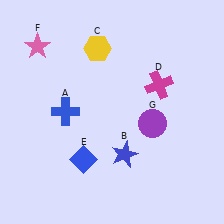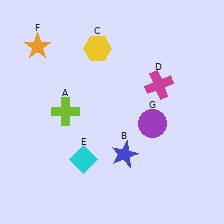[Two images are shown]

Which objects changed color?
A changed from blue to lime. E changed from blue to cyan. F changed from pink to orange.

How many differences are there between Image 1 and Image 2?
There are 3 differences between the two images.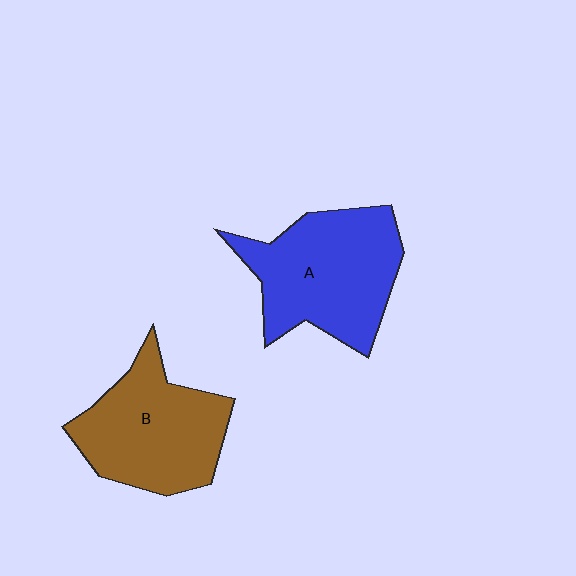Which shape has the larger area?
Shape A (blue).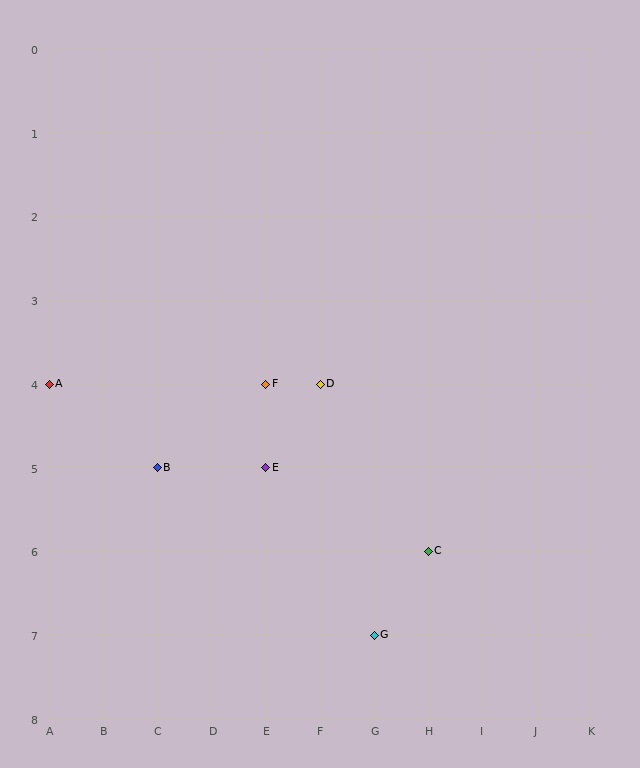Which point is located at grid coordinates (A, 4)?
Point A is at (A, 4).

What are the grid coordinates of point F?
Point F is at grid coordinates (E, 4).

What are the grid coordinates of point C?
Point C is at grid coordinates (H, 6).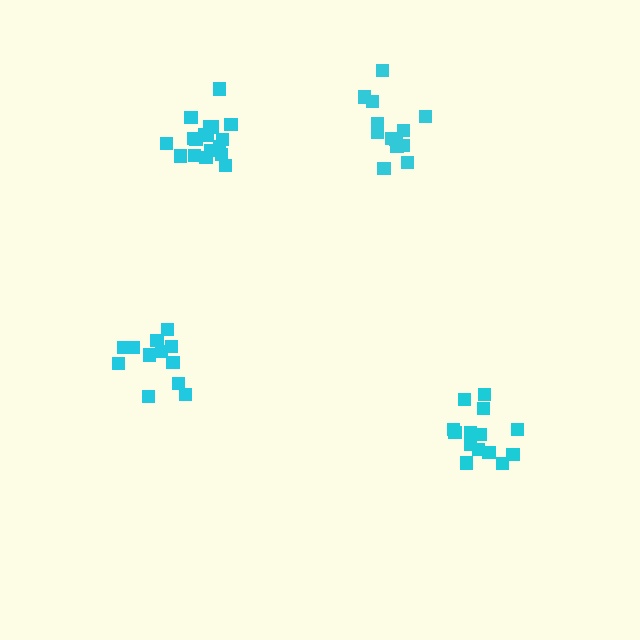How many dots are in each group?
Group 1: 13 dots, Group 2: 12 dots, Group 3: 14 dots, Group 4: 18 dots (57 total).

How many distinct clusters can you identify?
There are 4 distinct clusters.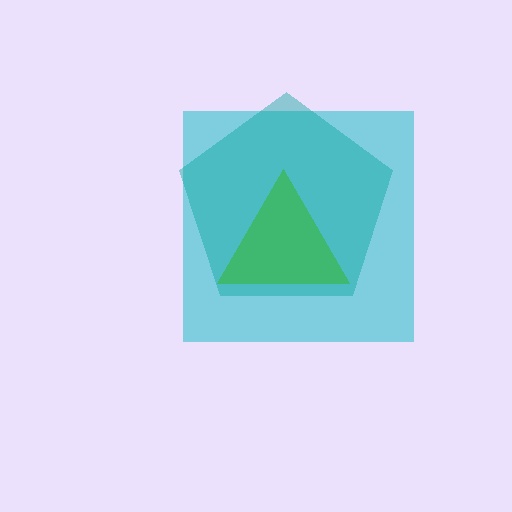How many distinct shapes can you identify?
There are 3 distinct shapes: a cyan square, a teal pentagon, a green triangle.